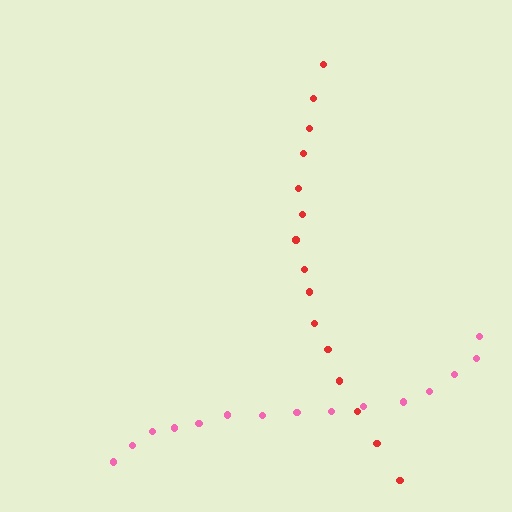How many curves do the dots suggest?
There are 2 distinct paths.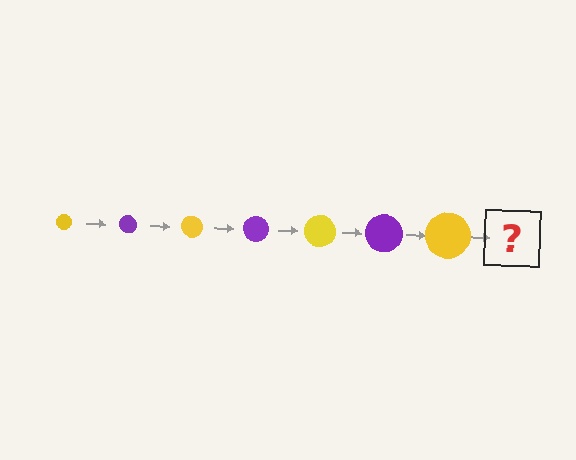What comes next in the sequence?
The next element should be a purple circle, larger than the previous one.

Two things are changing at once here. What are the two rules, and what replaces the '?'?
The two rules are that the circle grows larger each step and the color cycles through yellow and purple. The '?' should be a purple circle, larger than the previous one.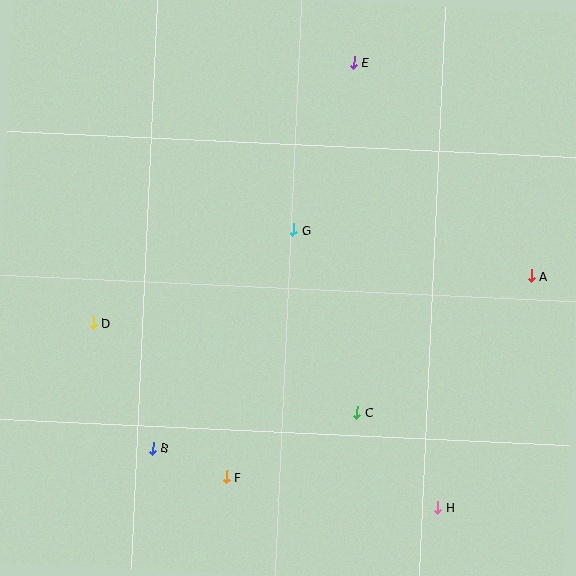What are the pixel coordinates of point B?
Point B is at (153, 448).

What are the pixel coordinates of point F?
Point F is at (227, 477).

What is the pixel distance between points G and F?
The distance between G and F is 256 pixels.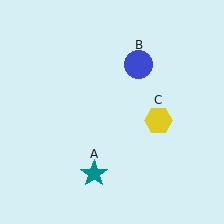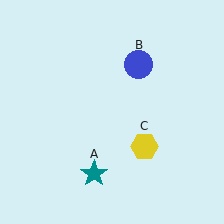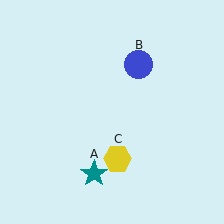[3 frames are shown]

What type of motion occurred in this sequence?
The yellow hexagon (object C) rotated clockwise around the center of the scene.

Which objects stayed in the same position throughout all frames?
Teal star (object A) and blue circle (object B) remained stationary.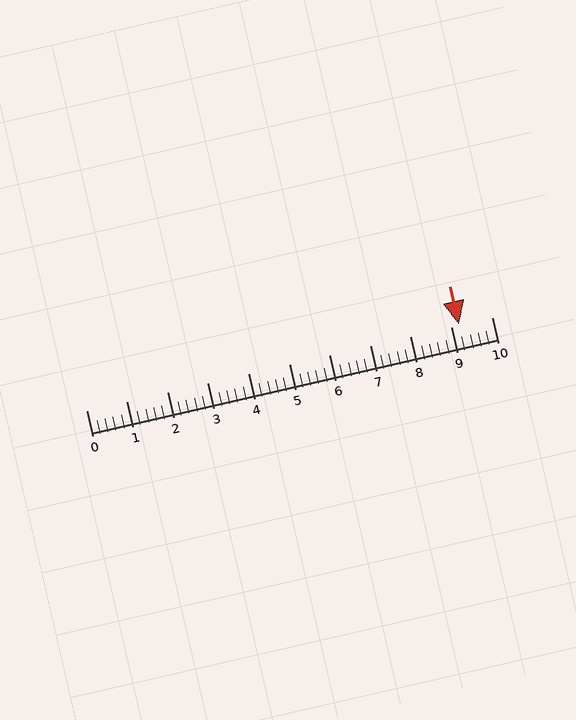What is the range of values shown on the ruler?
The ruler shows values from 0 to 10.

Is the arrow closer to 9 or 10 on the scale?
The arrow is closer to 9.